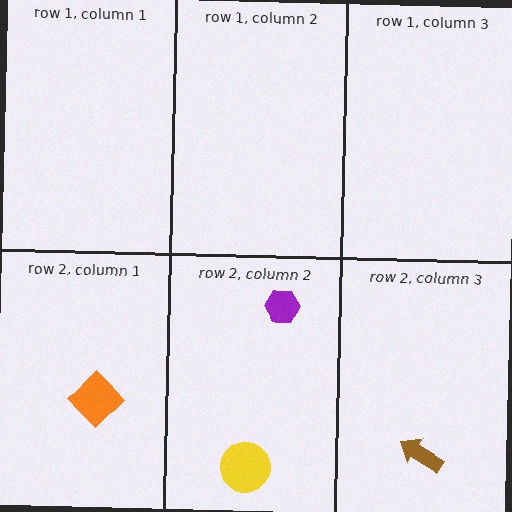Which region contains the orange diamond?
The row 2, column 1 region.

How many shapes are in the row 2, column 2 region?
2.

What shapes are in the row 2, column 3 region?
The brown arrow.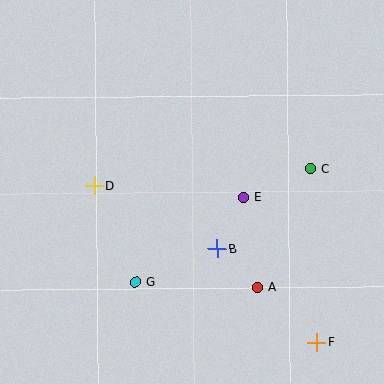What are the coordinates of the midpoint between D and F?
The midpoint between D and F is at (205, 264).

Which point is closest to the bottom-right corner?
Point F is closest to the bottom-right corner.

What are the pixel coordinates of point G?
Point G is at (135, 283).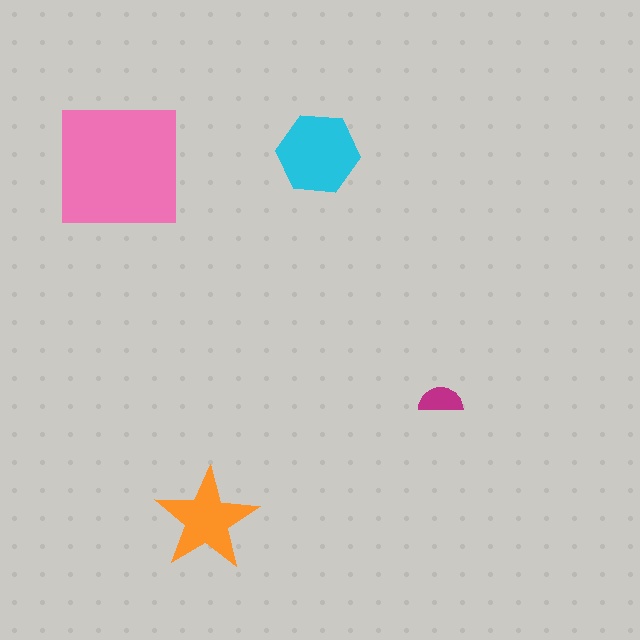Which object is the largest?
The pink square.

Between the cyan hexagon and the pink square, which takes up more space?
The pink square.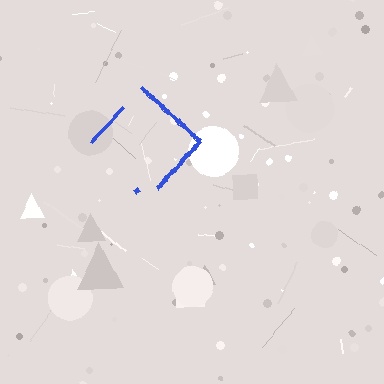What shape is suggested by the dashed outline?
The dashed outline suggests a diamond.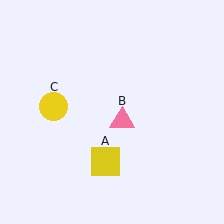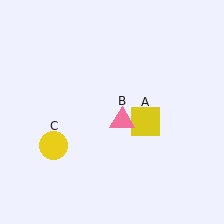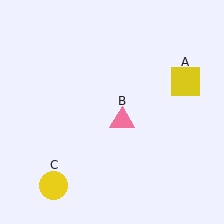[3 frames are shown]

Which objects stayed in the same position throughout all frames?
Pink triangle (object B) remained stationary.